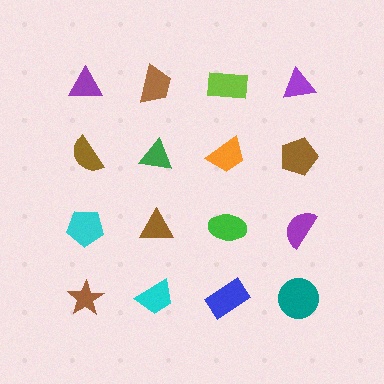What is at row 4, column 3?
A blue rectangle.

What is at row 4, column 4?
A teal circle.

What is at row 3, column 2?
A brown triangle.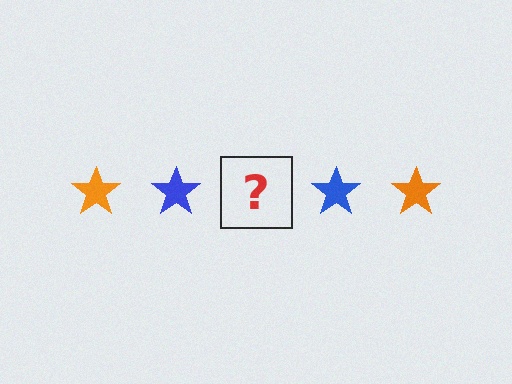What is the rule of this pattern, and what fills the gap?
The rule is that the pattern cycles through orange, blue stars. The gap should be filled with an orange star.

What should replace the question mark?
The question mark should be replaced with an orange star.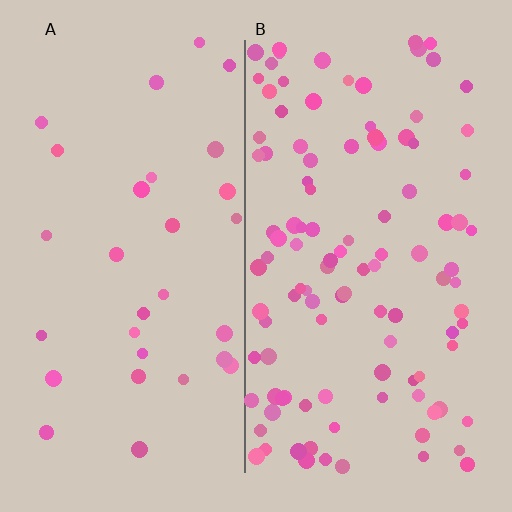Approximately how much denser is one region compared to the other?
Approximately 3.4× — region B over region A.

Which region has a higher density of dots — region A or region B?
B (the right).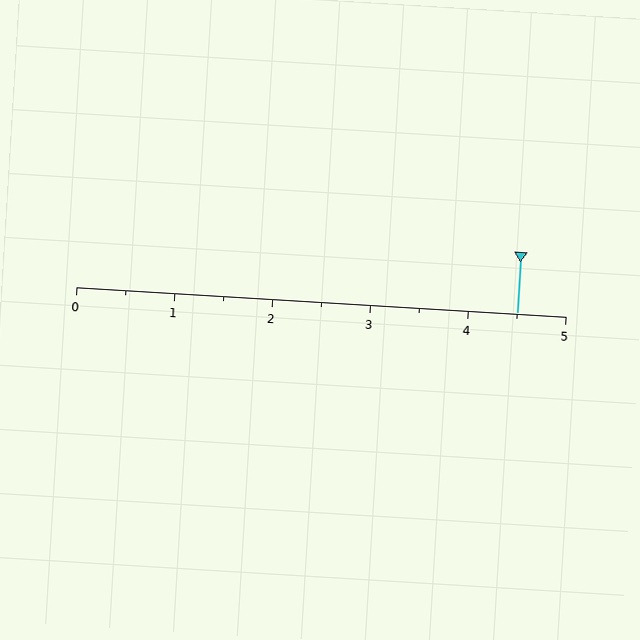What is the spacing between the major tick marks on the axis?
The major ticks are spaced 1 apart.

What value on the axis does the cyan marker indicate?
The marker indicates approximately 4.5.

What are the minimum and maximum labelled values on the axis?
The axis runs from 0 to 5.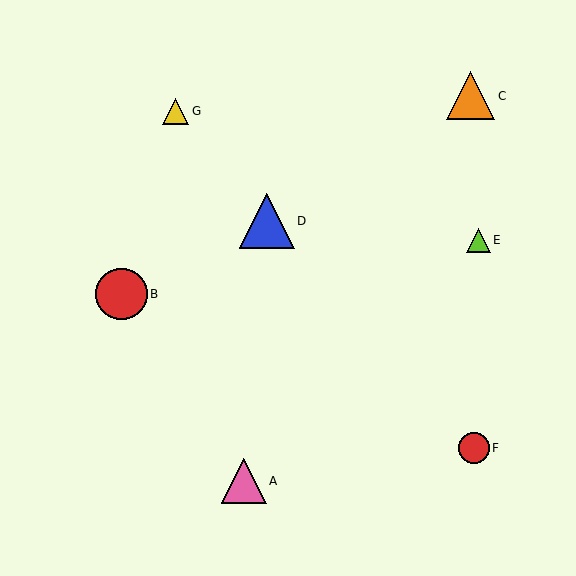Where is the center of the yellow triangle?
The center of the yellow triangle is at (176, 111).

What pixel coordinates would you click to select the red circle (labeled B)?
Click at (121, 294) to select the red circle B.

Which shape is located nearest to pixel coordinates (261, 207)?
The blue triangle (labeled D) at (267, 221) is nearest to that location.